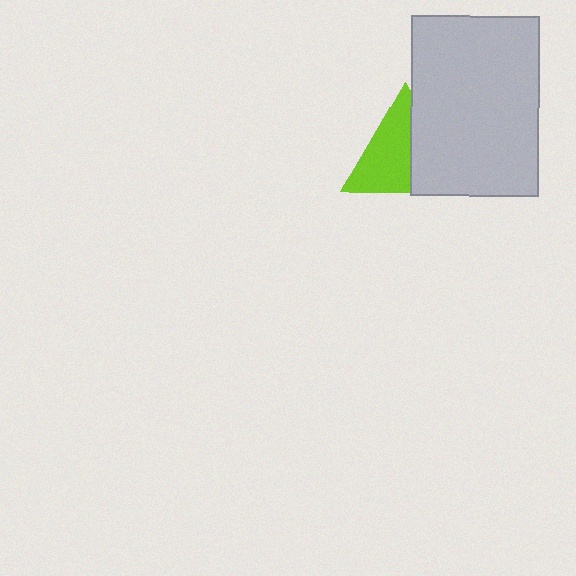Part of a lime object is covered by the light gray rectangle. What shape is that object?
It is a triangle.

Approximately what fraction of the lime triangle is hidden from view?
Roughly 41% of the lime triangle is hidden behind the light gray rectangle.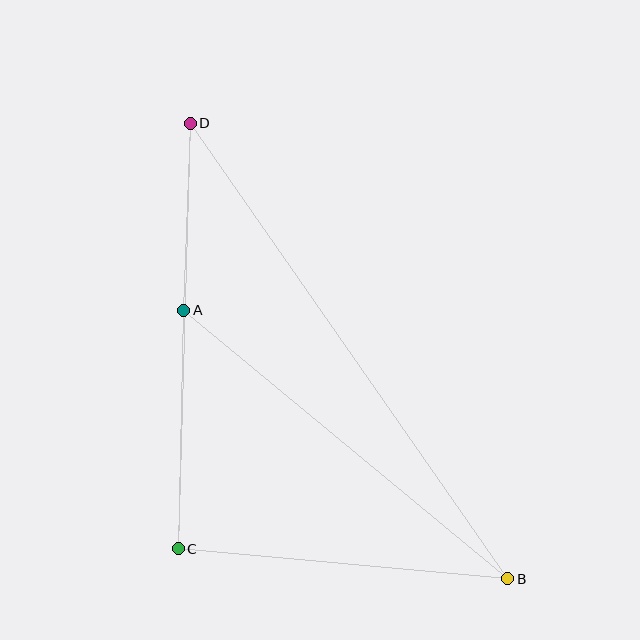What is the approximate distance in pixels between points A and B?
The distance between A and B is approximately 421 pixels.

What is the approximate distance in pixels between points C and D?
The distance between C and D is approximately 426 pixels.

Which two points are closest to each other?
Points A and D are closest to each other.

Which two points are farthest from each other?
Points B and D are farthest from each other.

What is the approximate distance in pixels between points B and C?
The distance between B and C is approximately 331 pixels.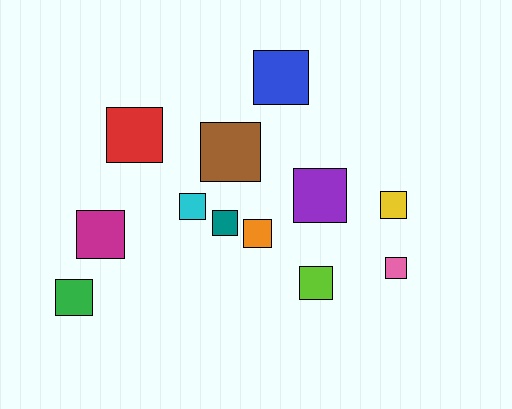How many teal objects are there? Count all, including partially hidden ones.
There is 1 teal object.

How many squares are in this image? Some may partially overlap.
There are 12 squares.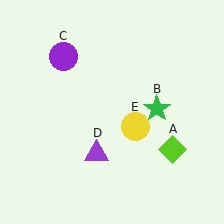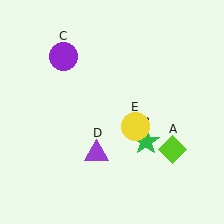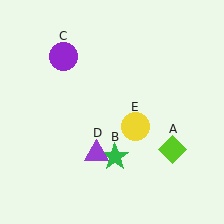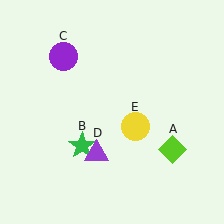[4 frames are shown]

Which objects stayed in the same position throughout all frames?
Lime diamond (object A) and purple circle (object C) and purple triangle (object D) and yellow circle (object E) remained stationary.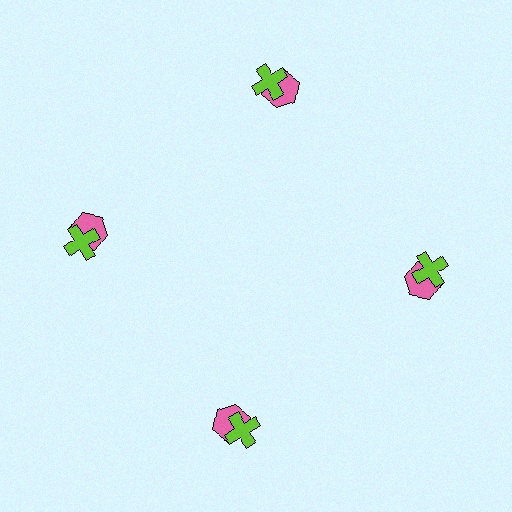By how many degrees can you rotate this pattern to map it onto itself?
The pattern maps onto itself every 90 degrees of rotation.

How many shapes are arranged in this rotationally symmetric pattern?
There are 8 shapes, arranged in 4 groups of 2.